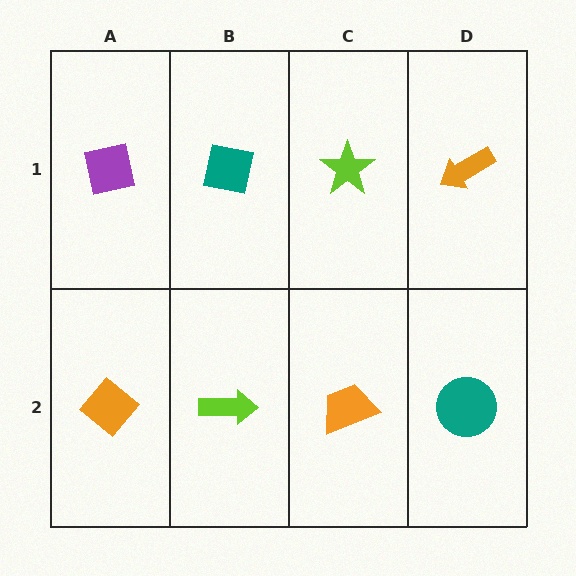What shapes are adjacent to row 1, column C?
An orange trapezoid (row 2, column C), a teal square (row 1, column B), an orange arrow (row 1, column D).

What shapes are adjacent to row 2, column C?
A lime star (row 1, column C), a lime arrow (row 2, column B), a teal circle (row 2, column D).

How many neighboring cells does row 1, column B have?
3.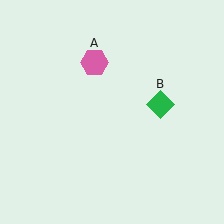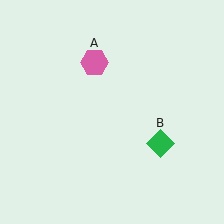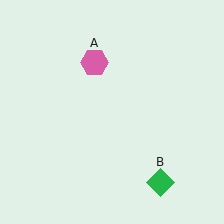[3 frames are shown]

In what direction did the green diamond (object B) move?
The green diamond (object B) moved down.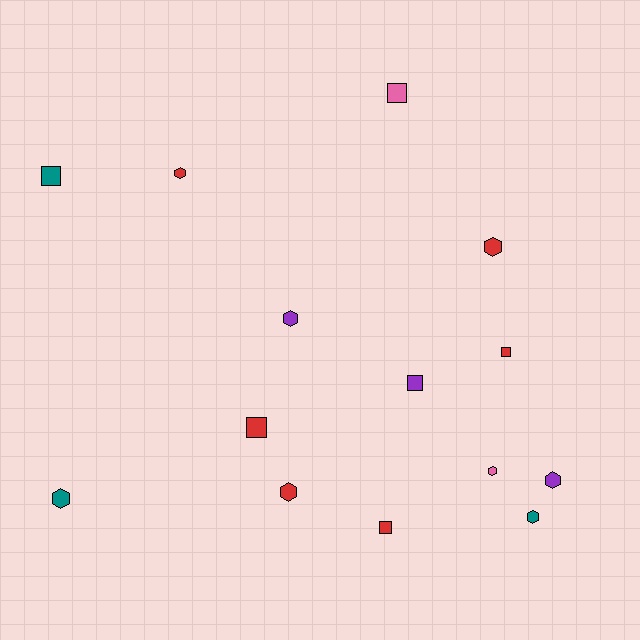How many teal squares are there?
There is 1 teal square.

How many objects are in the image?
There are 14 objects.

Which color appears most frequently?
Red, with 6 objects.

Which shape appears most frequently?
Hexagon, with 8 objects.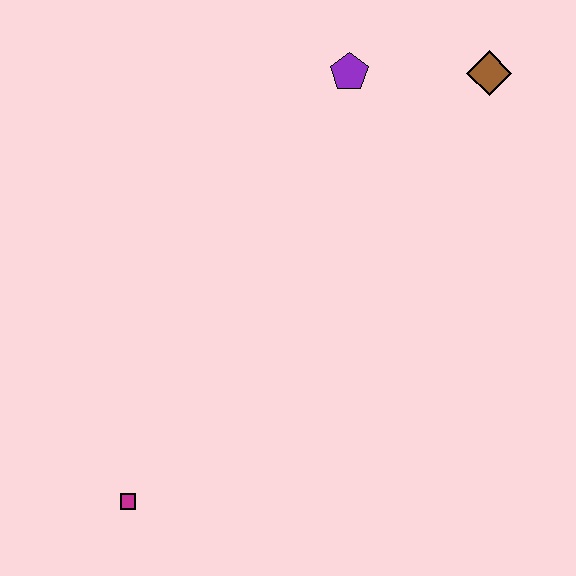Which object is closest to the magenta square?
The purple pentagon is closest to the magenta square.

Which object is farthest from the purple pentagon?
The magenta square is farthest from the purple pentagon.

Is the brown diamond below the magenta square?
No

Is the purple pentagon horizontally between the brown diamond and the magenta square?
Yes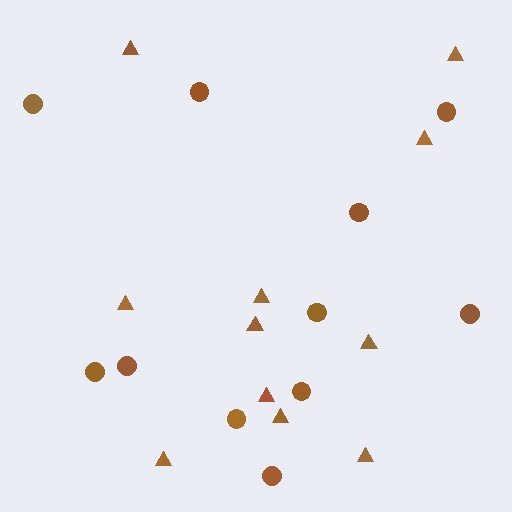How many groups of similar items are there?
There are 2 groups: one group of circles (11) and one group of triangles (11).